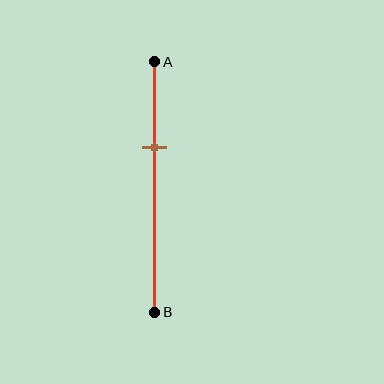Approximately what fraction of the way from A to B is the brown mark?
The brown mark is approximately 35% of the way from A to B.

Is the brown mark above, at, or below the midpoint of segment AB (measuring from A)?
The brown mark is above the midpoint of segment AB.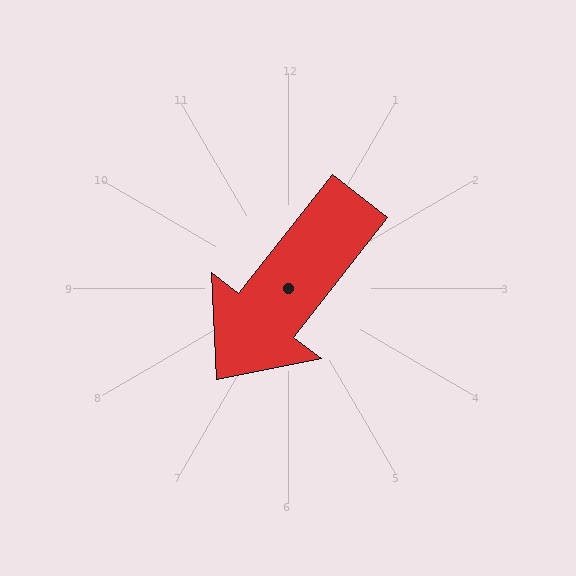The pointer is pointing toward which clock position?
Roughly 7 o'clock.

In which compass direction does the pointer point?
Southwest.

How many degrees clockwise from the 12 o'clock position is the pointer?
Approximately 218 degrees.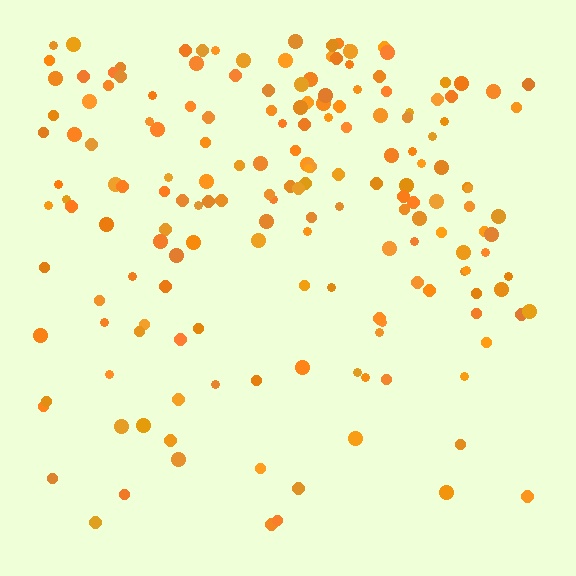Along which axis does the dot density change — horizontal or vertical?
Vertical.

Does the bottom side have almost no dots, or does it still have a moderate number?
Still a moderate number, just noticeably fewer than the top.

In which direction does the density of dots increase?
From bottom to top, with the top side densest.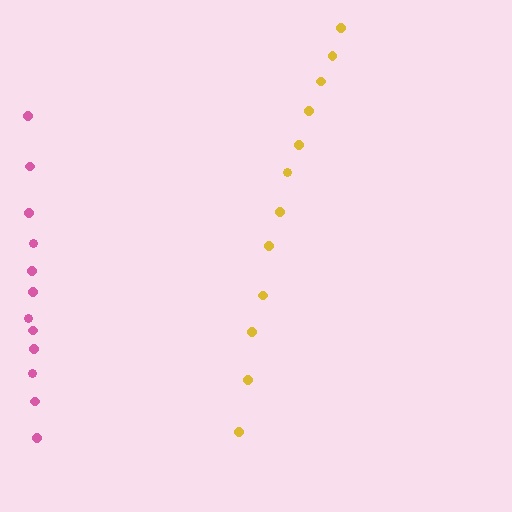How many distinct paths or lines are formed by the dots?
There are 2 distinct paths.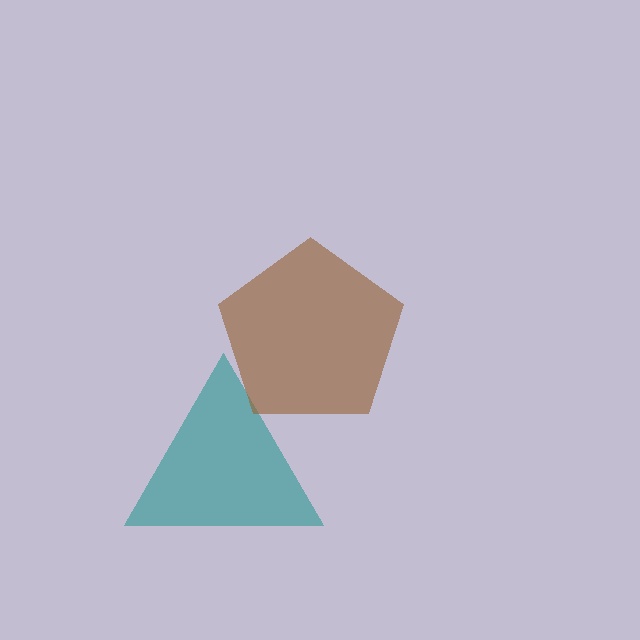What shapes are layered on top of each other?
The layered shapes are: a teal triangle, a brown pentagon.